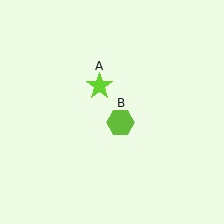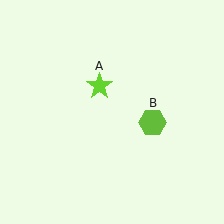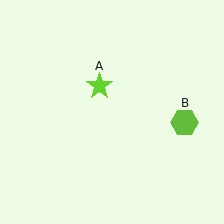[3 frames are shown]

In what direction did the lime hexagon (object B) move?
The lime hexagon (object B) moved right.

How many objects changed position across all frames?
1 object changed position: lime hexagon (object B).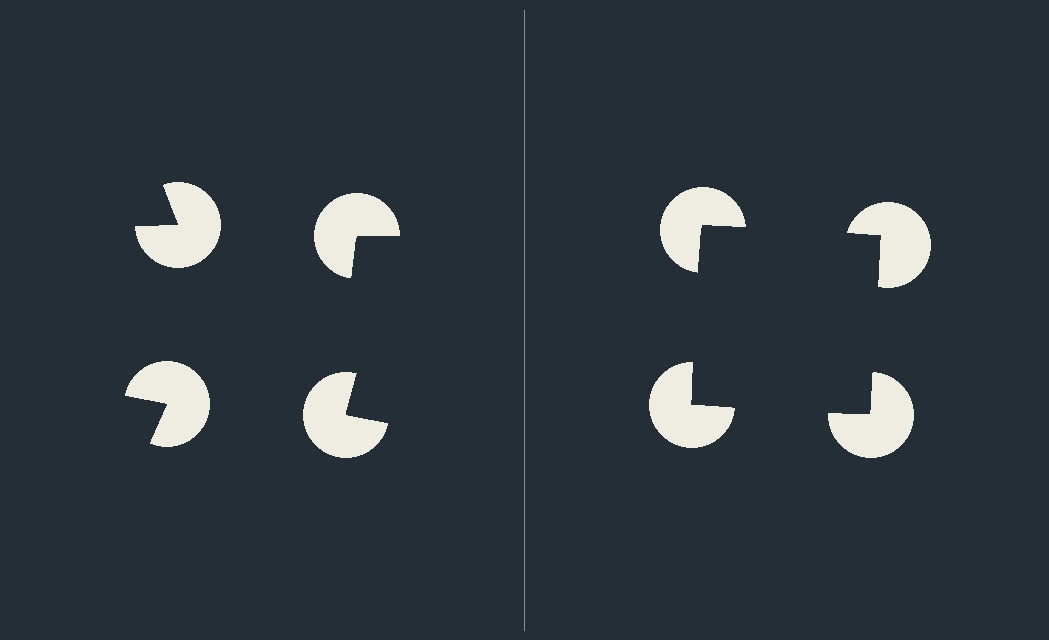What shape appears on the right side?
An illusory square.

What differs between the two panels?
The pac-man discs are positioned identically on both sides; only the wedge orientations differ. On the right they align to a square; on the left they are misaligned.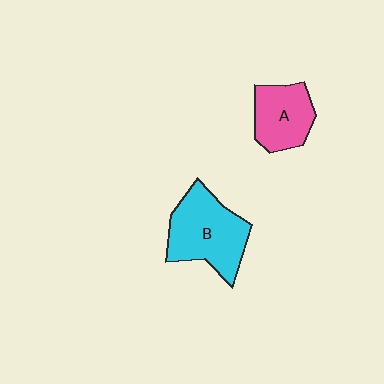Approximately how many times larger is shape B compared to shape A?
Approximately 1.5 times.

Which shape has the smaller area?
Shape A (pink).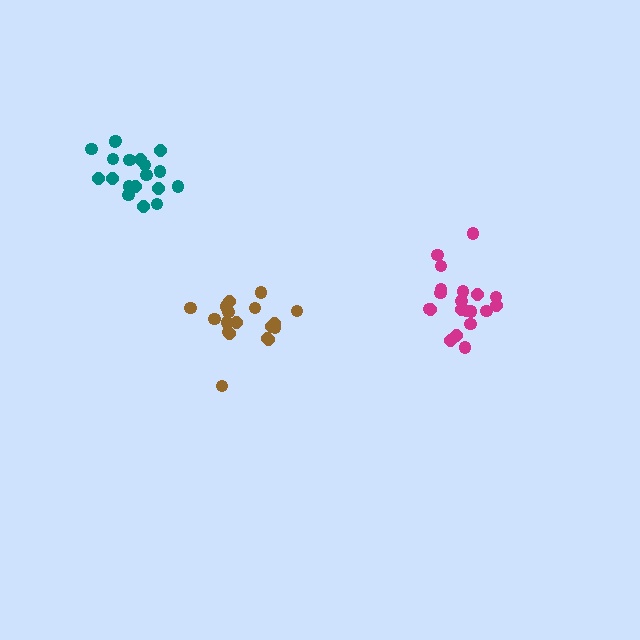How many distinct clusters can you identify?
There are 3 distinct clusters.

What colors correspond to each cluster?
The clusters are colored: magenta, brown, teal.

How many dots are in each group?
Group 1: 20 dots, Group 2: 18 dots, Group 3: 20 dots (58 total).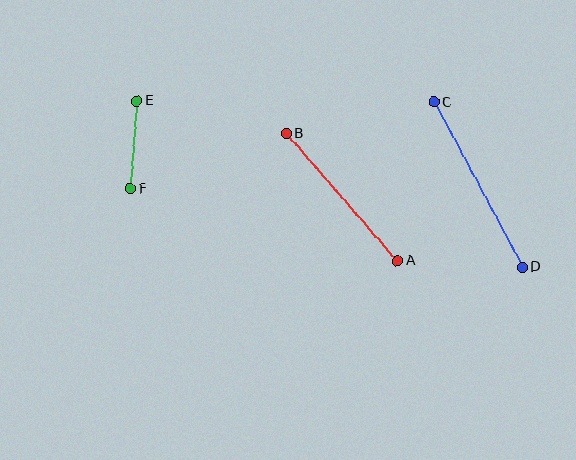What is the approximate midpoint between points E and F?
The midpoint is at approximately (134, 145) pixels.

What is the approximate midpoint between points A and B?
The midpoint is at approximately (342, 197) pixels.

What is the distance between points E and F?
The distance is approximately 88 pixels.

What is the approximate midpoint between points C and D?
The midpoint is at approximately (478, 185) pixels.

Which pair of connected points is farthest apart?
Points C and D are farthest apart.